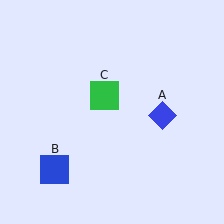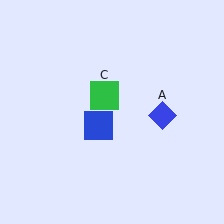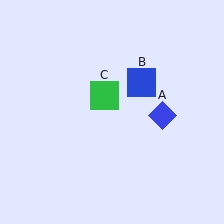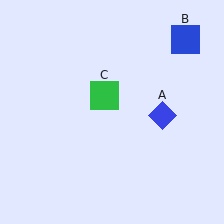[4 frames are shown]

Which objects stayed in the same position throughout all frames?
Blue diamond (object A) and green square (object C) remained stationary.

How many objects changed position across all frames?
1 object changed position: blue square (object B).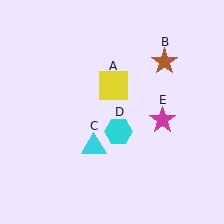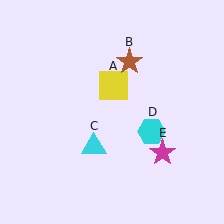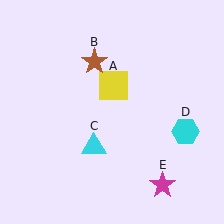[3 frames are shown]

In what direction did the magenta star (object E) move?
The magenta star (object E) moved down.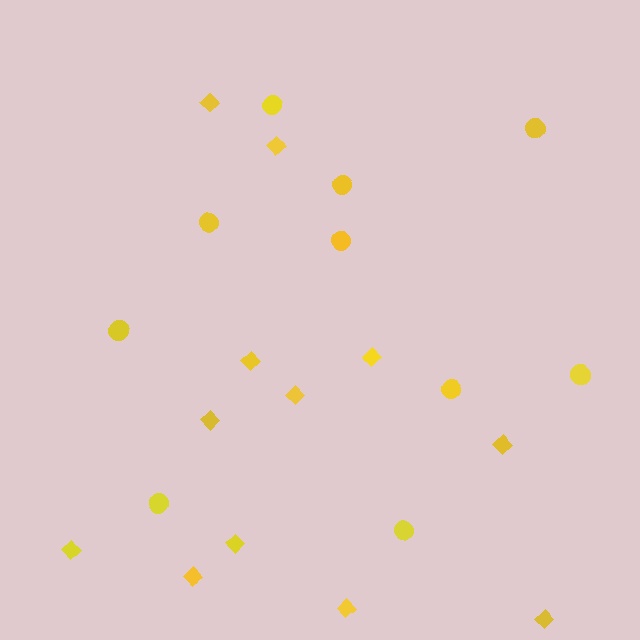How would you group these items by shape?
There are 2 groups: one group of circles (10) and one group of diamonds (12).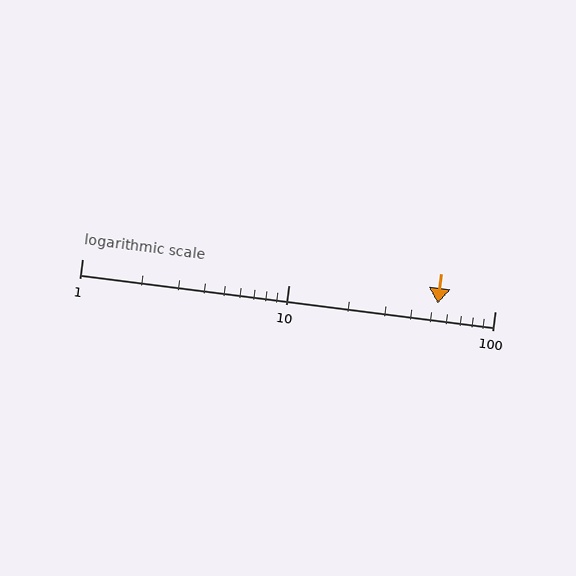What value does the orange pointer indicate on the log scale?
The pointer indicates approximately 53.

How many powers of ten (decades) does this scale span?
The scale spans 2 decades, from 1 to 100.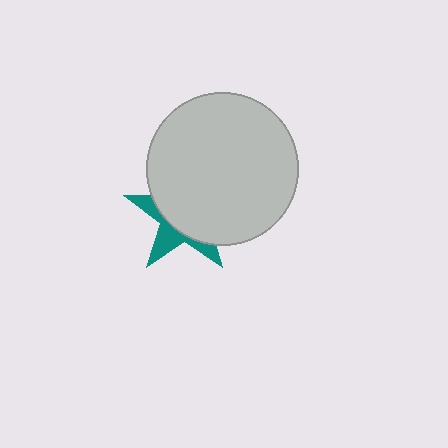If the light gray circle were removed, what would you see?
You would see the complete teal star.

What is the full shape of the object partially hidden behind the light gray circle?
The partially hidden object is a teal star.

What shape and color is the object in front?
The object in front is a light gray circle.